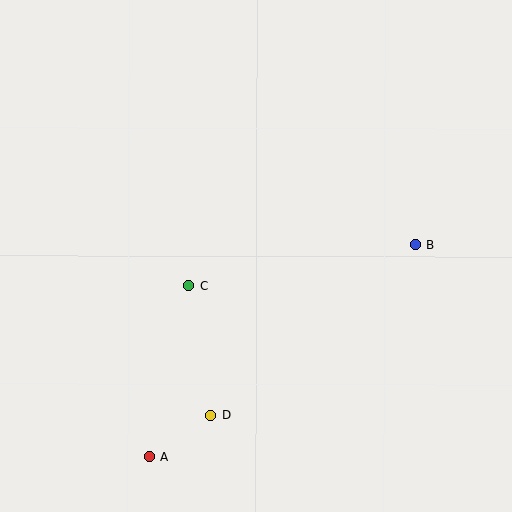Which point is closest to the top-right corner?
Point B is closest to the top-right corner.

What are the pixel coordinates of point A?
Point A is at (150, 456).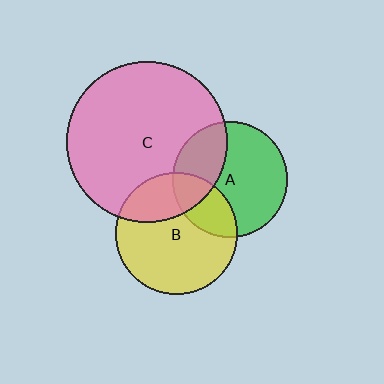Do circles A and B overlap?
Yes.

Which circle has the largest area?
Circle C (pink).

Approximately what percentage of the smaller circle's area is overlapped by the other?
Approximately 25%.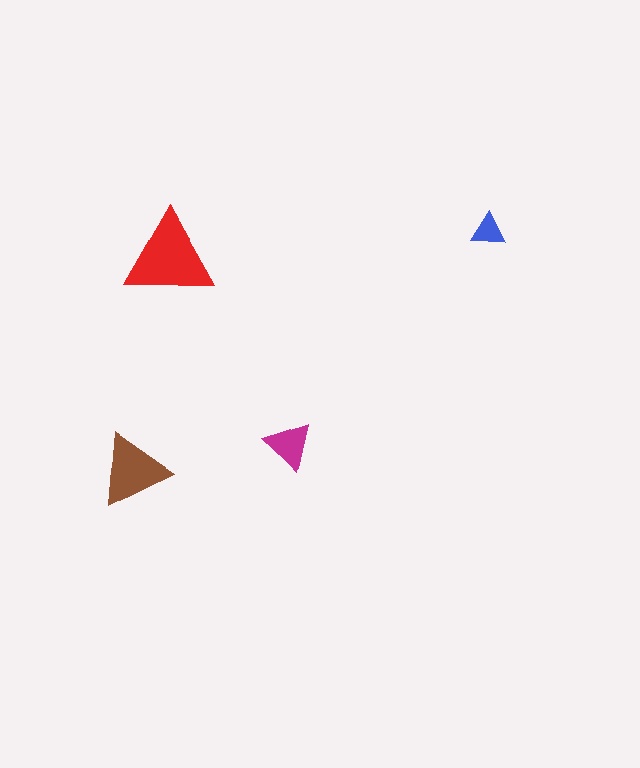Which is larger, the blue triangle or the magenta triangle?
The magenta one.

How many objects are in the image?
There are 4 objects in the image.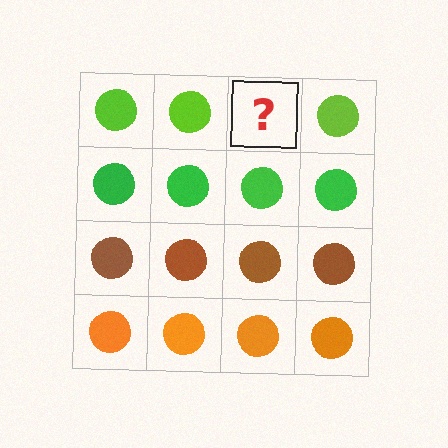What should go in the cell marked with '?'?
The missing cell should contain a lime circle.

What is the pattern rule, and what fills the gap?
The rule is that each row has a consistent color. The gap should be filled with a lime circle.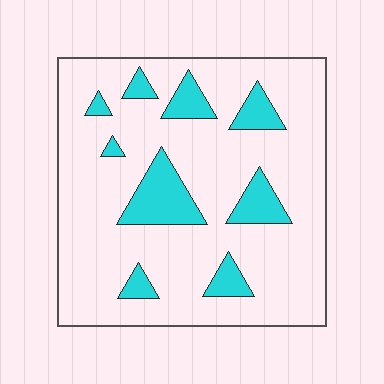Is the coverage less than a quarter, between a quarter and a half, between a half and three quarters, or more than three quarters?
Less than a quarter.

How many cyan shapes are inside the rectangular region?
9.